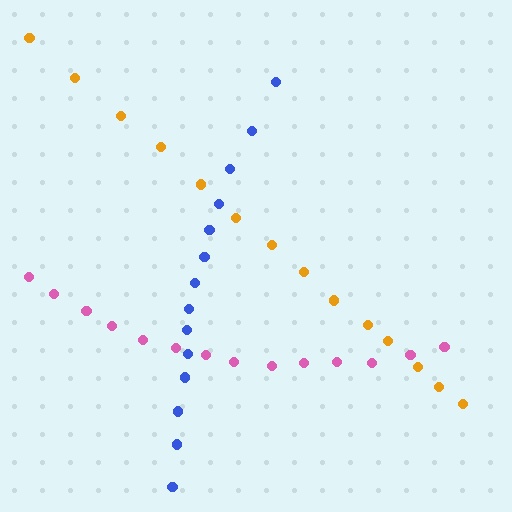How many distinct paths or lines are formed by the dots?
There are 3 distinct paths.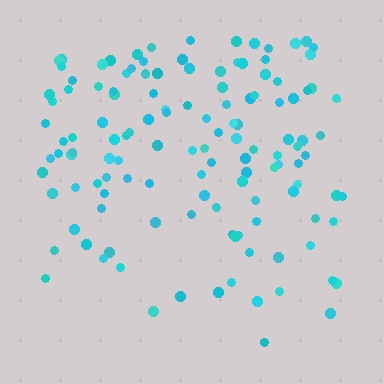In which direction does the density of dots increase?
From bottom to top, with the top side densest.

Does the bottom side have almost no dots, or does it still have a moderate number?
Still a moderate number, just noticeably fewer than the top.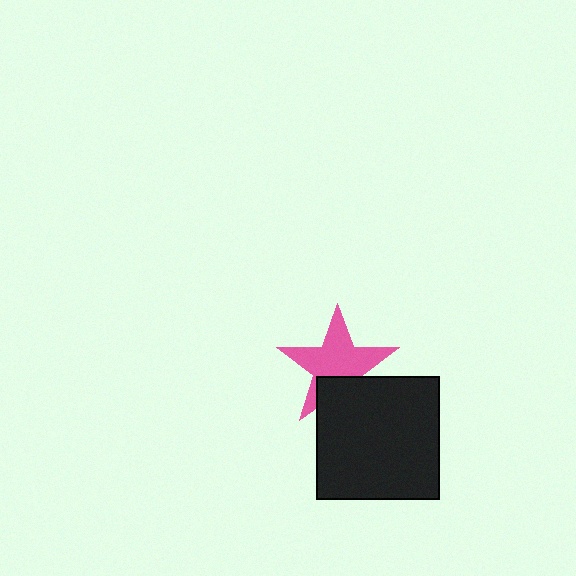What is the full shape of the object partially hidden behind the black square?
The partially hidden object is a pink star.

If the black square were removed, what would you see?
You would see the complete pink star.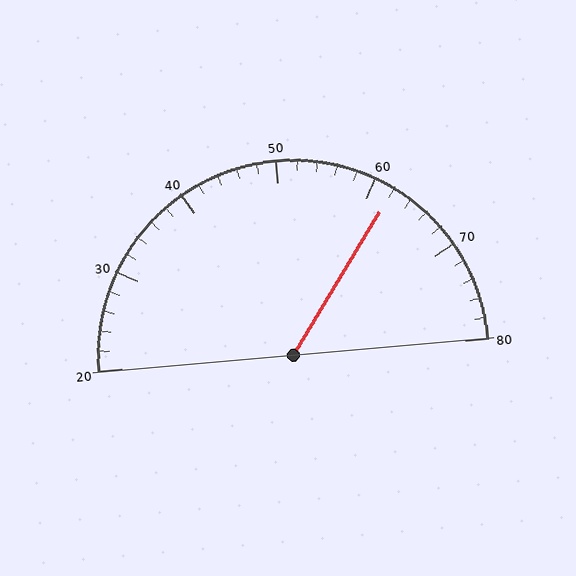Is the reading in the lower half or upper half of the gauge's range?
The reading is in the upper half of the range (20 to 80).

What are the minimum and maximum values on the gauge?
The gauge ranges from 20 to 80.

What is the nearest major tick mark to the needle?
The nearest major tick mark is 60.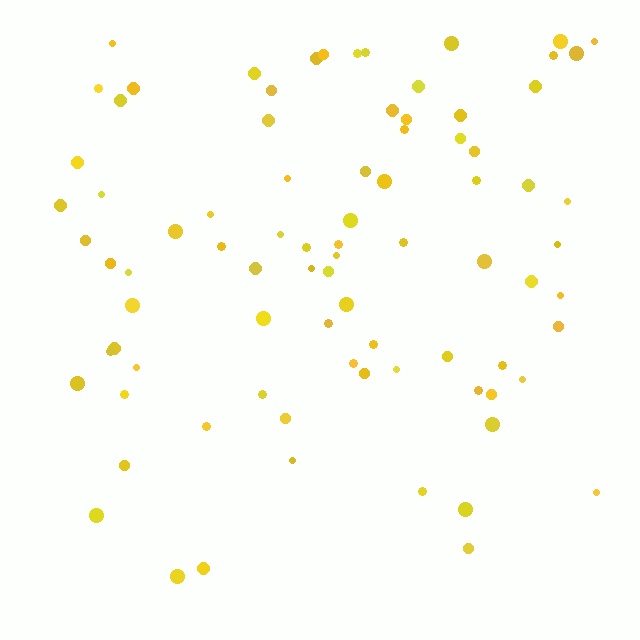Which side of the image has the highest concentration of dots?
The top.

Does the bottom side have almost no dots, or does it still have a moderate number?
Still a moderate number, just noticeably fewer than the top.